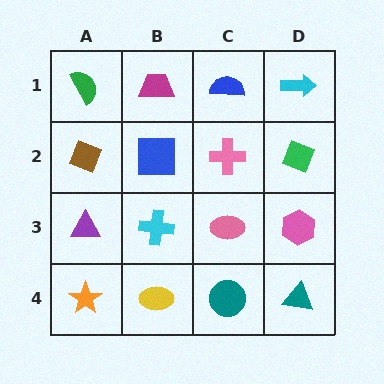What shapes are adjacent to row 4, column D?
A pink hexagon (row 3, column D), a teal circle (row 4, column C).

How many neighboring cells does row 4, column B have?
3.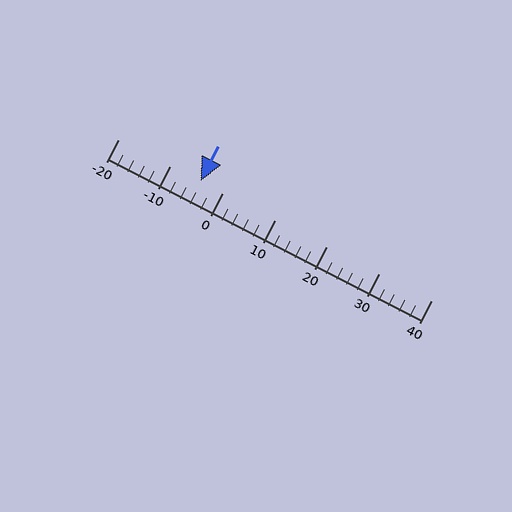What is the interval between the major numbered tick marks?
The major tick marks are spaced 10 units apart.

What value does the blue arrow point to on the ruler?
The blue arrow points to approximately -4.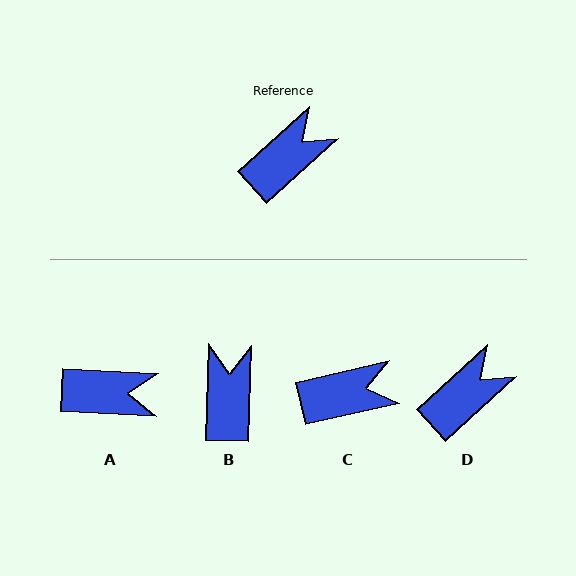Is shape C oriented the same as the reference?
No, it is off by about 29 degrees.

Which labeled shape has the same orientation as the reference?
D.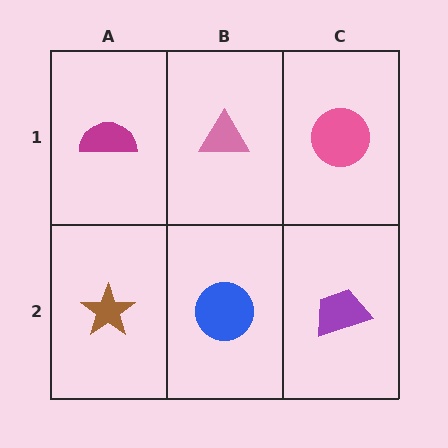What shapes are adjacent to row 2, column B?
A pink triangle (row 1, column B), a brown star (row 2, column A), a purple trapezoid (row 2, column C).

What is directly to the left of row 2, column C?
A blue circle.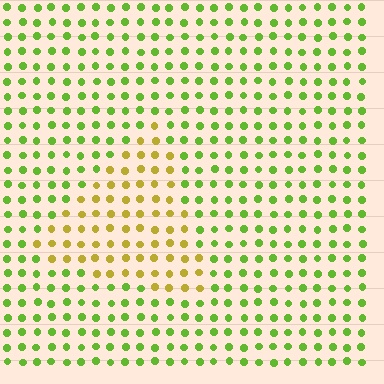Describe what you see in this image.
The image is filled with small lime elements in a uniform arrangement. A triangle-shaped region is visible where the elements are tinted to a slightly different hue, forming a subtle color boundary.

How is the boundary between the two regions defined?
The boundary is defined purely by a slight shift in hue (about 45 degrees). Spacing, size, and orientation are identical on both sides.